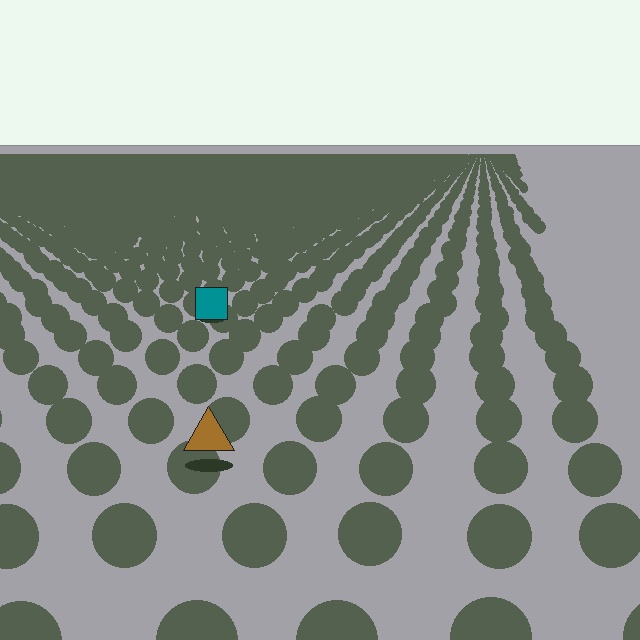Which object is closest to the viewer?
The brown triangle is closest. The texture marks near it are larger and more spread out.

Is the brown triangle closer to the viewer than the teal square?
Yes. The brown triangle is closer — you can tell from the texture gradient: the ground texture is coarser near it.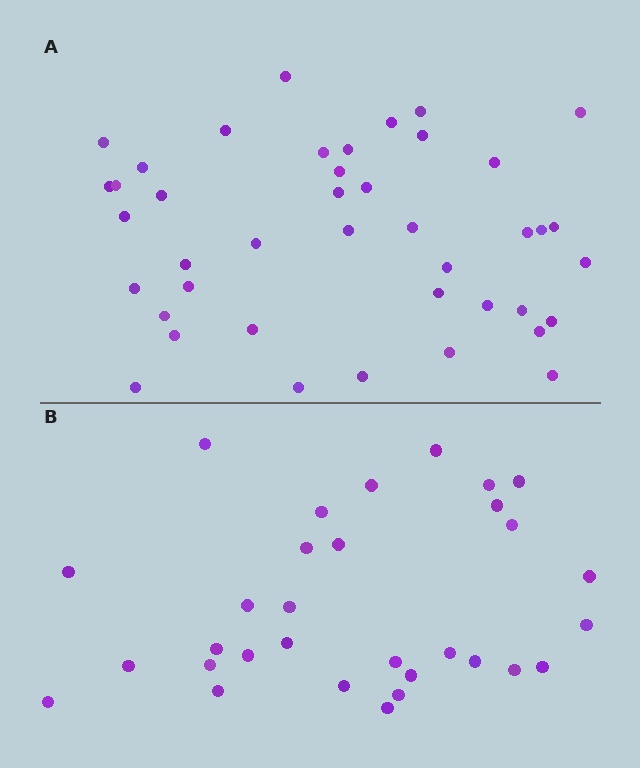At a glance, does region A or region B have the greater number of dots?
Region A (the top region) has more dots.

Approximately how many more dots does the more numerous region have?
Region A has roughly 12 or so more dots than region B.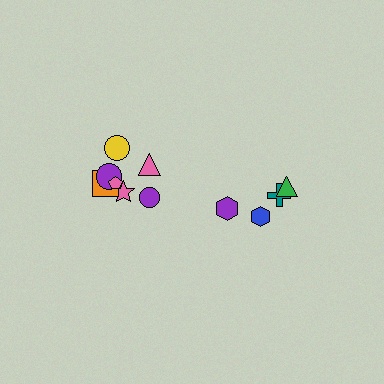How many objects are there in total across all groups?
There are 11 objects.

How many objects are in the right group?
There are 4 objects.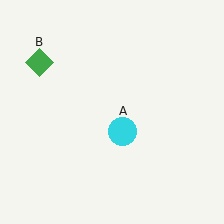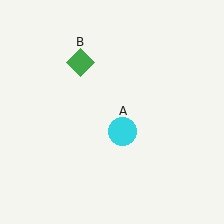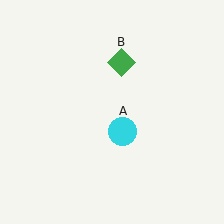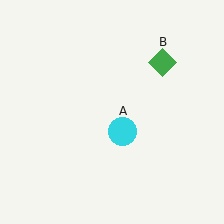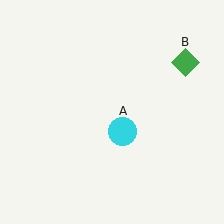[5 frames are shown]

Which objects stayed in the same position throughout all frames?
Cyan circle (object A) remained stationary.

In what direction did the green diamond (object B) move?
The green diamond (object B) moved right.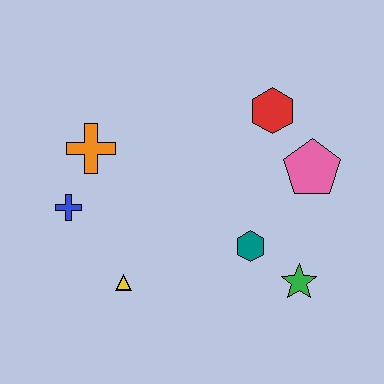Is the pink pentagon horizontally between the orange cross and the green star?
No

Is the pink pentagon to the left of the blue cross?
No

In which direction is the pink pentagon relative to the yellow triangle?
The pink pentagon is to the right of the yellow triangle.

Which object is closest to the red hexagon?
The pink pentagon is closest to the red hexagon.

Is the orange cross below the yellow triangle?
No